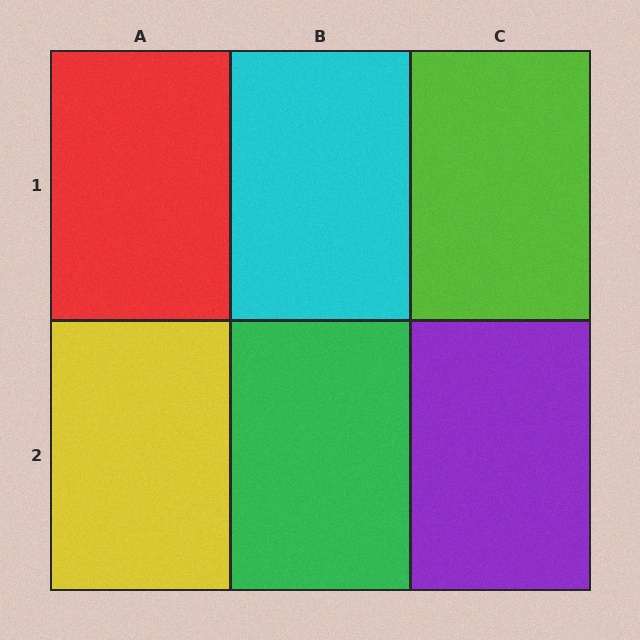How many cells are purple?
1 cell is purple.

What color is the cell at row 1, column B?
Cyan.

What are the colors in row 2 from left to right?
Yellow, green, purple.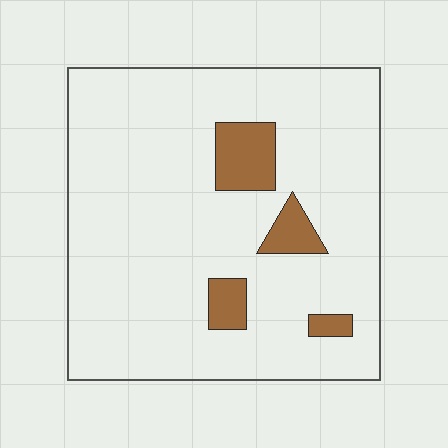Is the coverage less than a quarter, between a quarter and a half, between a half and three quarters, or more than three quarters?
Less than a quarter.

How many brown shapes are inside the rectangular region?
4.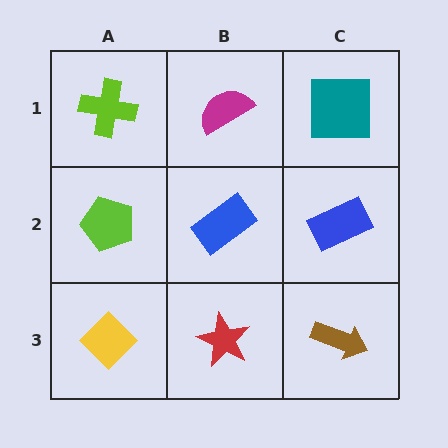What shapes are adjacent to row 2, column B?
A magenta semicircle (row 1, column B), a red star (row 3, column B), a lime pentagon (row 2, column A), a blue rectangle (row 2, column C).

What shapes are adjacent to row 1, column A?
A lime pentagon (row 2, column A), a magenta semicircle (row 1, column B).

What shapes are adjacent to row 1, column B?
A blue rectangle (row 2, column B), a lime cross (row 1, column A), a teal square (row 1, column C).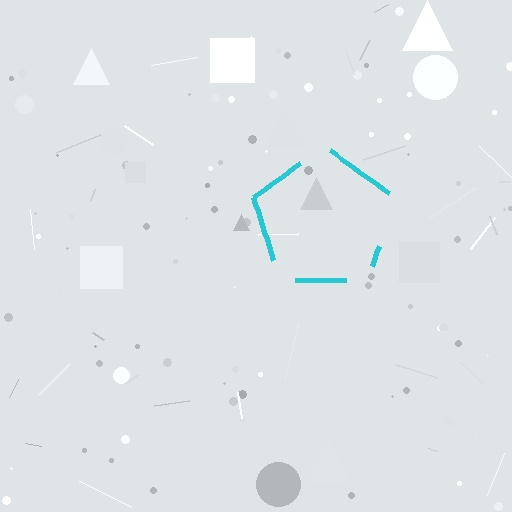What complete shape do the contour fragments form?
The contour fragments form a pentagon.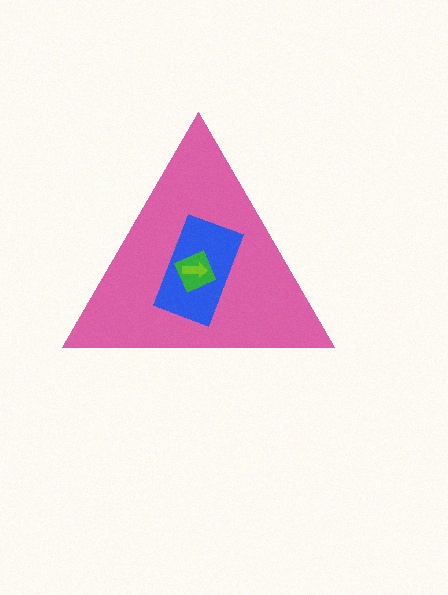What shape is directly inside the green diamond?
The lime arrow.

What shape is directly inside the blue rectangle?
The green diamond.